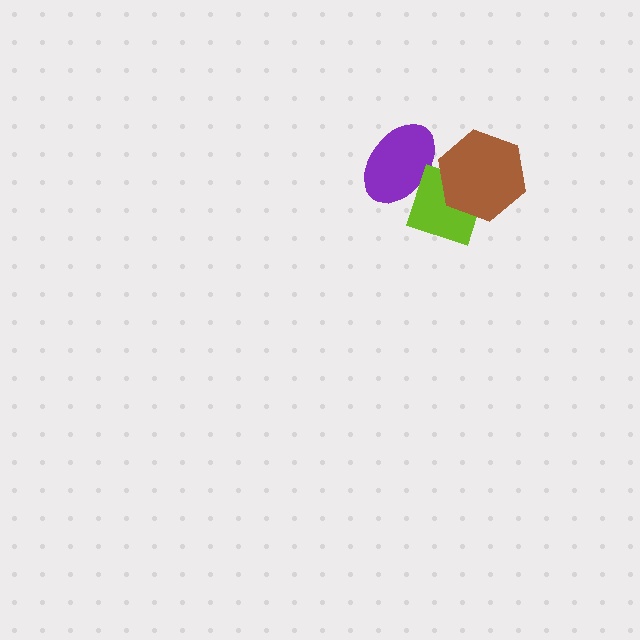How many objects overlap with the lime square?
2 objects overlap with the lime square.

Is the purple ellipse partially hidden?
Yes, it is partially covered by another shape.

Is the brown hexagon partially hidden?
No, no other shape covers it.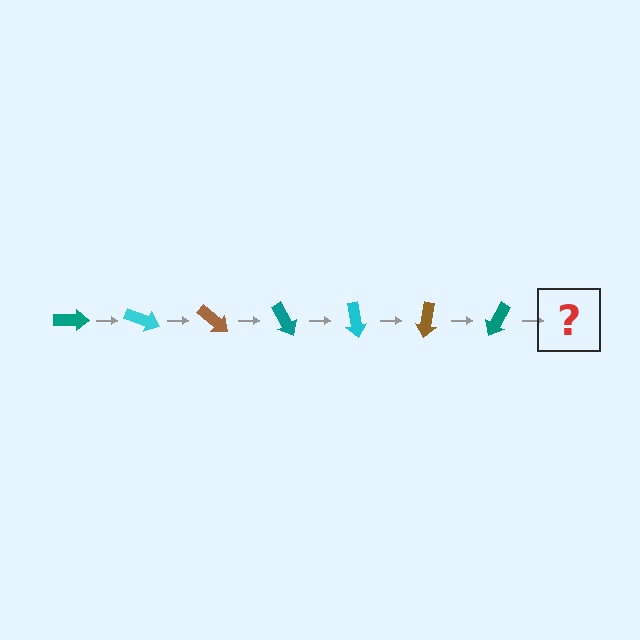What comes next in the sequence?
The next element should be a cyan arrow, rotated 140 degrees from the start.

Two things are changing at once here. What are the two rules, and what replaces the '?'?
The two rules are that it rotates 20 degrees each step and the color cycles through teal, cyan, and brown. The '?' should be a cyan arrow, rotated 140 degrees from the start.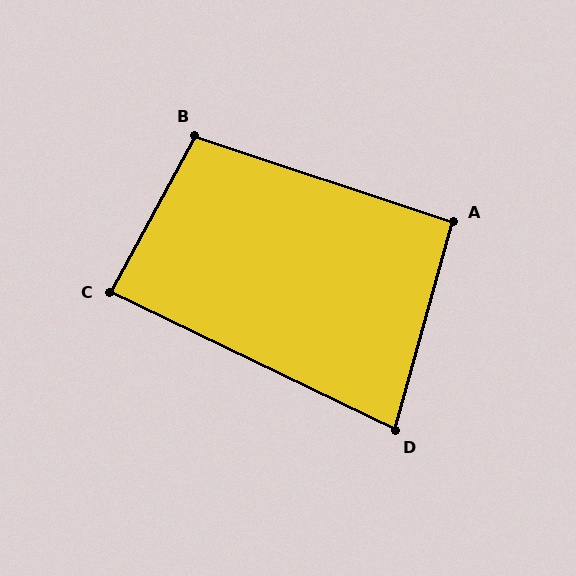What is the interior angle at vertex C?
Approximately 87 degrees (approximately right).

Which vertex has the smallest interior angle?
D, at approximately 80 degrees.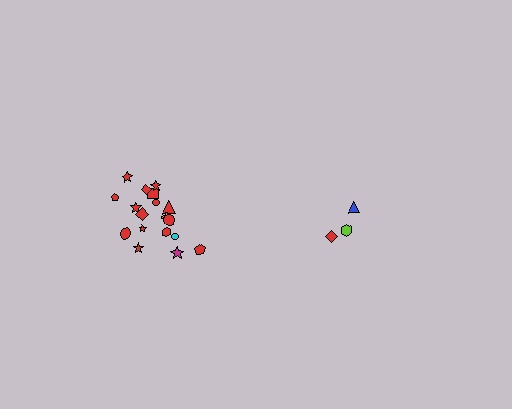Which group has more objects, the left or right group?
The left group.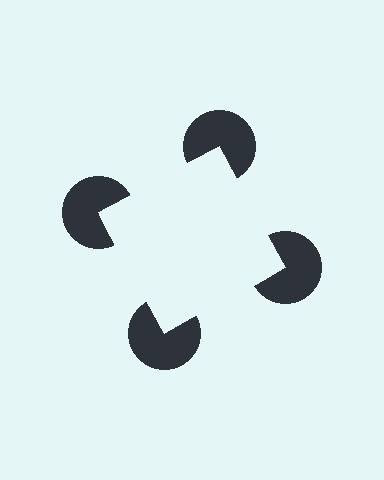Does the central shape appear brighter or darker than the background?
It typically appears slightly brighter than the background, even though no actual brightness change is drawn.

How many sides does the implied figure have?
4 sides.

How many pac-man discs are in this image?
There are 4 — one at each vertex of the illusory square.